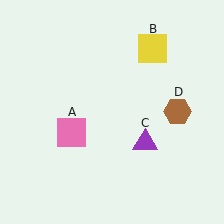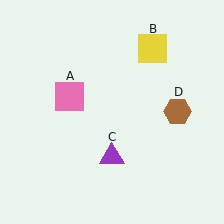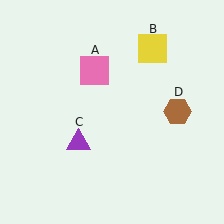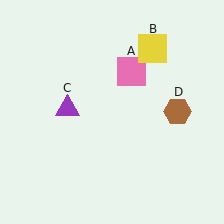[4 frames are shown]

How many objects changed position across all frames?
2 objects changed position: pink square (object A), purple triangle (object C).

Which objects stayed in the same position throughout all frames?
Yellow square (object B) and brown hexagon (object D) remained stationary.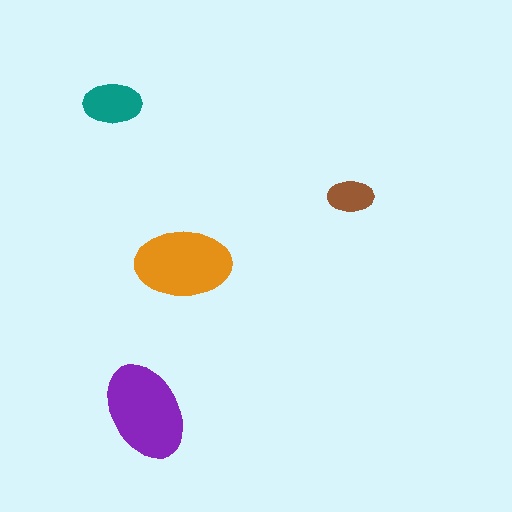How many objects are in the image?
There are 4 objects in the image.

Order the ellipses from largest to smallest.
the purple one, the orange one, the teal one, the brown one.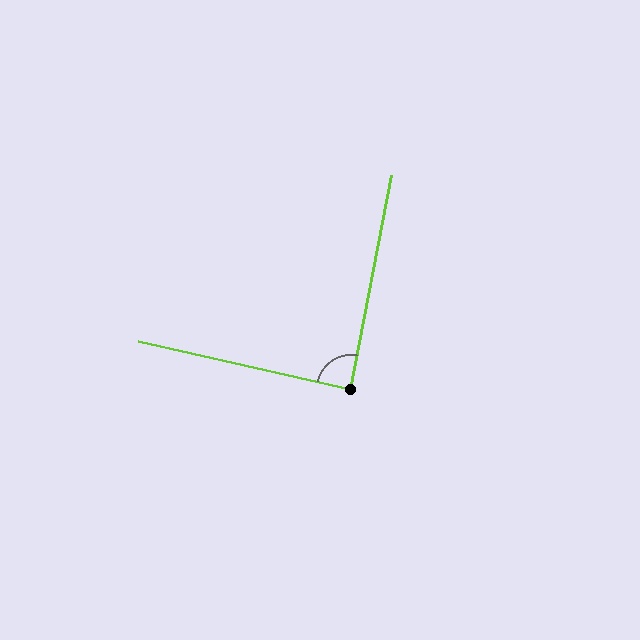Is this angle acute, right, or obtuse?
It is approximately a right angle.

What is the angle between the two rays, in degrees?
Approximately 88 degrees.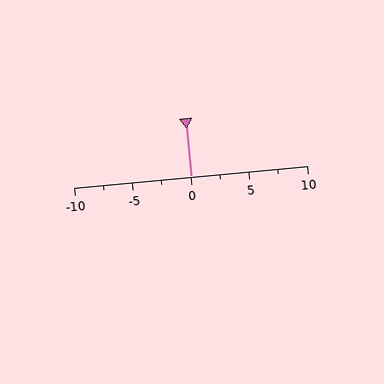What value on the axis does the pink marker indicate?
The marker indicates approximately 0.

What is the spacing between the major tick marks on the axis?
The major ticks are spaced 5 apart.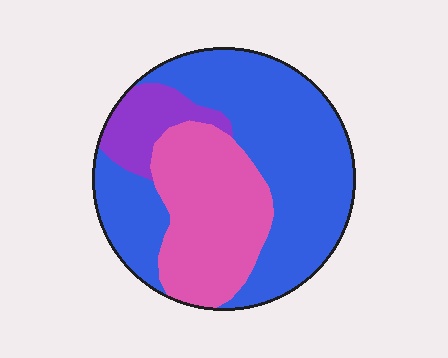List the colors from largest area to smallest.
From largest to smallest: blue, pink, purple.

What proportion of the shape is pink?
Pink covers about 30% of the shape.